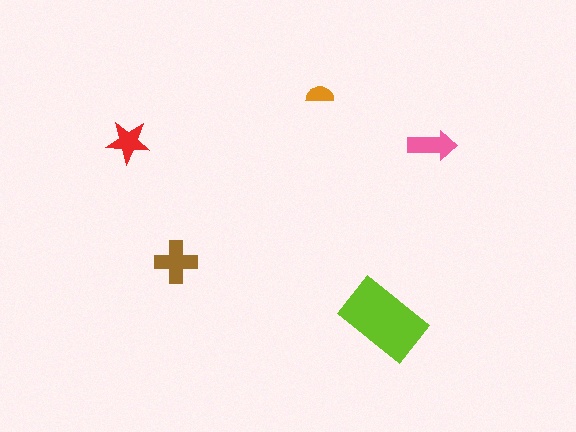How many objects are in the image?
There are 5 objects in the image.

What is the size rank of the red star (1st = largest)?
4th.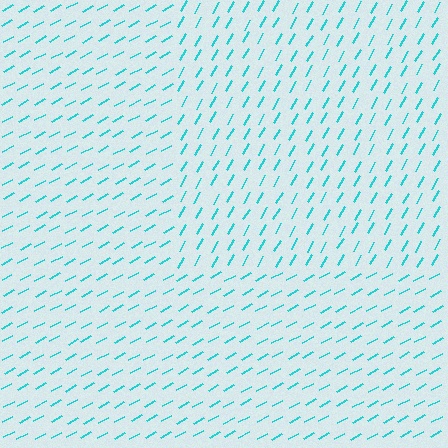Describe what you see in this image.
The image is filled with small cyan line segments. A rectangle region in the image has lines oriented differently from the surrounding lines, creating a visible texture boundary.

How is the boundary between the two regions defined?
The boundary is defined purely by a change in line orientation (approximately 31 degrees difference). All lines are the same color and thickness.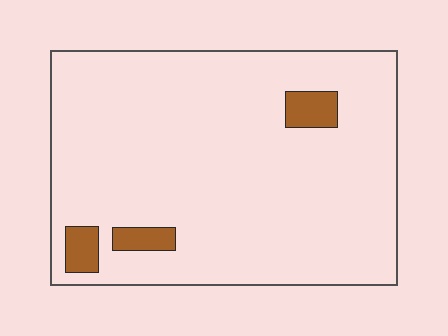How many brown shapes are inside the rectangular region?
3.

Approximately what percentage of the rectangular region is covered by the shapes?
Approximately 5%.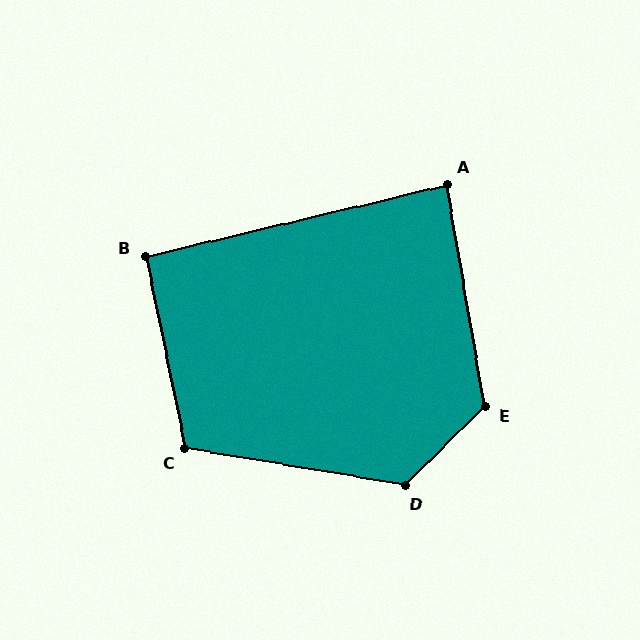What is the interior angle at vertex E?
Approximately 125 degrees (obtuse).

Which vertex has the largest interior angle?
D, at approximately 126 degrees.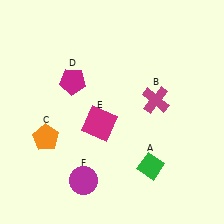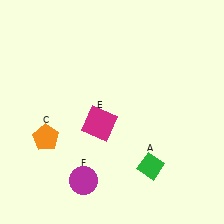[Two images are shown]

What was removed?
The magenta cross (B), the magenta pentagon (D) were removed in Image 2.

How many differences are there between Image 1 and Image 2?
There are 2 differences between the two images.